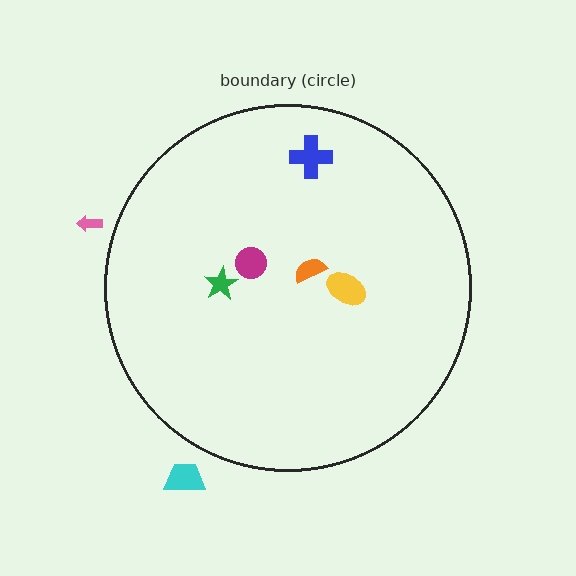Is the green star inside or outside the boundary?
Inside.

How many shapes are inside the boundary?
5 inside, 2 outside.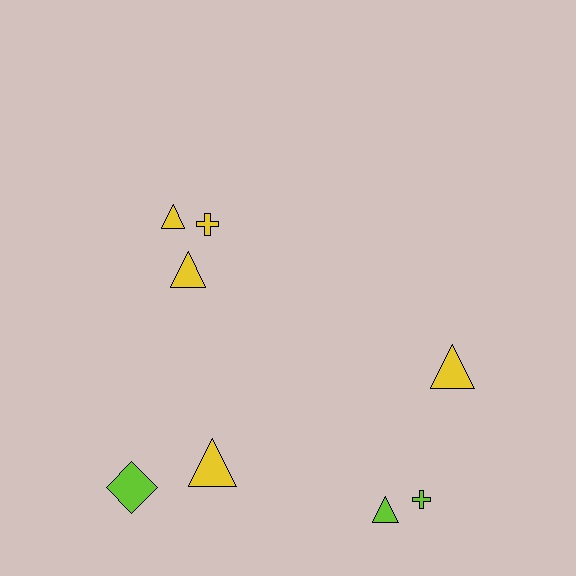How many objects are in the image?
There are 8 objects.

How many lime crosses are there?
There is 1 lime cross.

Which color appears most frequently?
Yellow, with 5 objects.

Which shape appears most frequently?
Triangle, with 5 objects.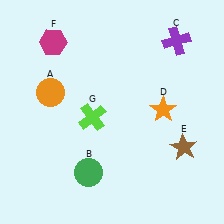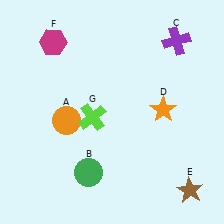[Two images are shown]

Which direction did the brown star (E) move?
The brown star (E) moved down.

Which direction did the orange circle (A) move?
The orange circle (A) moved down.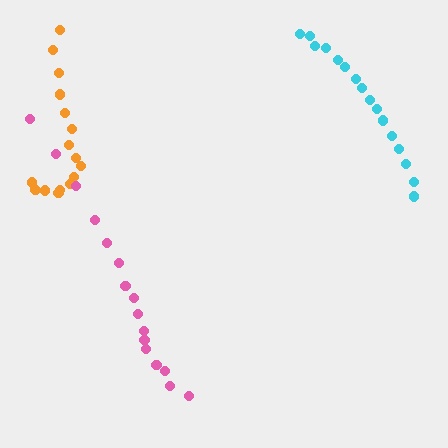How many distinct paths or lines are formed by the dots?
There are 3 distinct paths.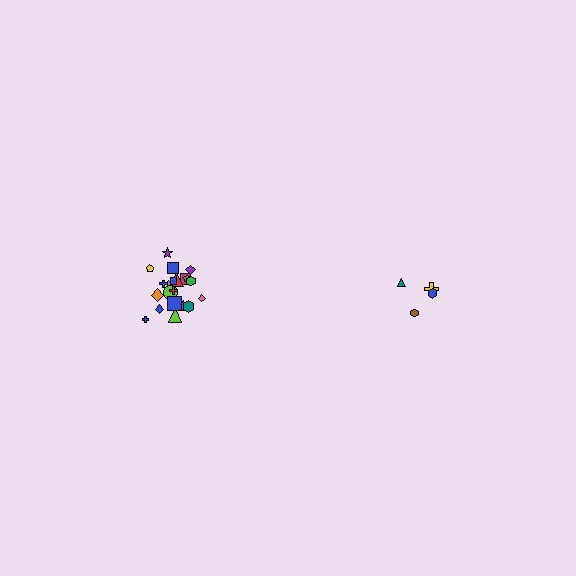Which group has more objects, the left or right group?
The left group.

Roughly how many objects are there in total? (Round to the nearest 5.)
Roughly 25 objects in total.